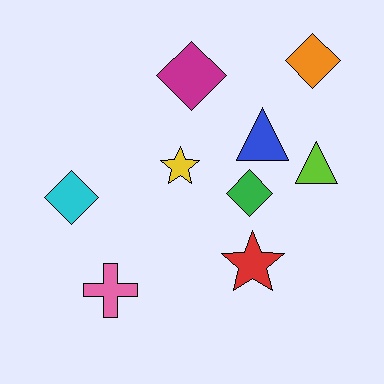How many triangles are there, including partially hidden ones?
There are 2 triangles.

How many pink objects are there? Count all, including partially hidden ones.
There is 1 pink object.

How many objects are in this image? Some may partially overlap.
There are 9 objects.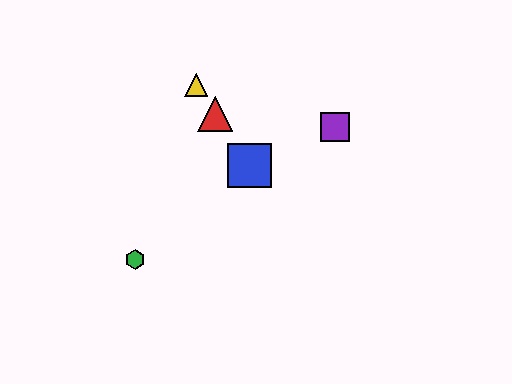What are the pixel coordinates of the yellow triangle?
The yellow triangle is at (196, 85).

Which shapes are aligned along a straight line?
The red triangle, the blue square, the yellow triangle are aligned along a straight line.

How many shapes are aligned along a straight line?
3 shapes (the red triangle, the blue square, the yellow triangle) are aligned along a straight line.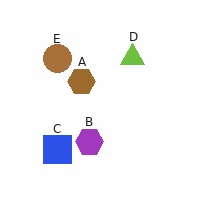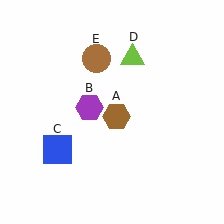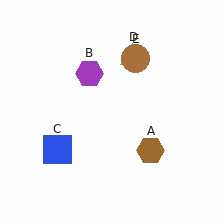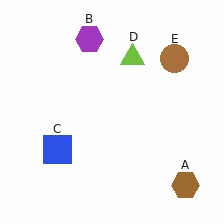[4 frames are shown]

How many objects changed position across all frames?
3 objects changed position: brown hexagon (object A), purple hexagon (object B), brown circle (object E).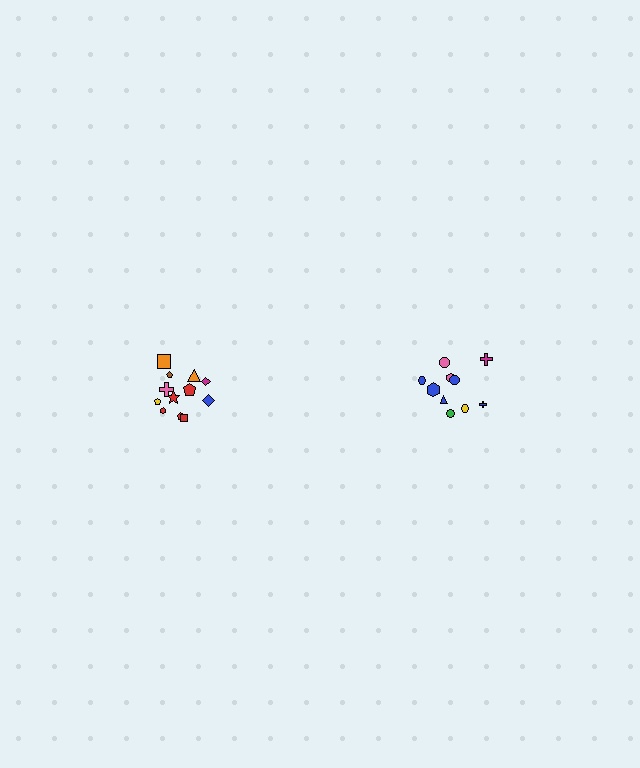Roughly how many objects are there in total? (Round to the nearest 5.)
Roughly 20 objects in total.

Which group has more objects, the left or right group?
The left group.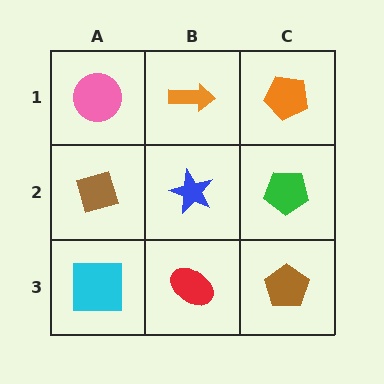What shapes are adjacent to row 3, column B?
A blue star (row 2, column B), a cyan square (row 3, column A), a brown pentagon (row 3, column C).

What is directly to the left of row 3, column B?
A cyan square.